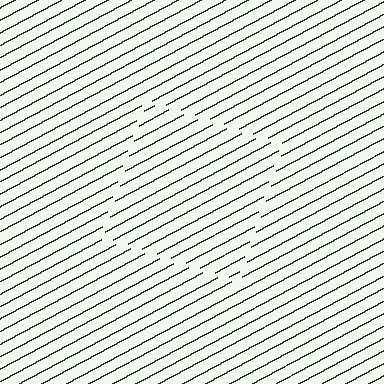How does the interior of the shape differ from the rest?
The interior of the shape contains the same grating, shifted by half a period — the contour is defined by the phase discontinuity where line-ends from the inner and outer gratings abut.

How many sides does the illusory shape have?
4 sides — the line-ends trace a square.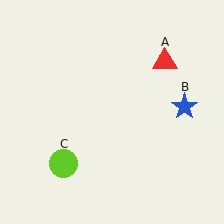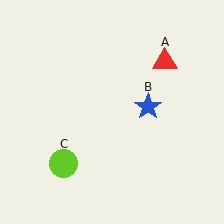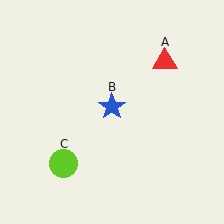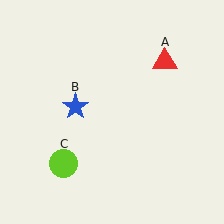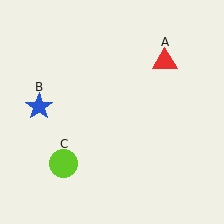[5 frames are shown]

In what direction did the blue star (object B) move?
The blue star (object B) moved left.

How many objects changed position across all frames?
1 object changed position: blue star (object B).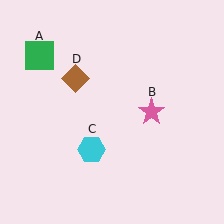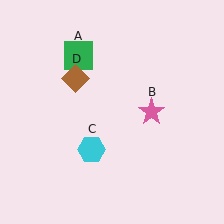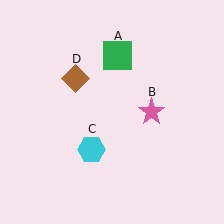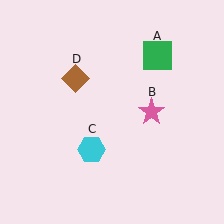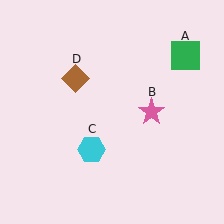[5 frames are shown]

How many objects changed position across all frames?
1 object changed position: green square (object A).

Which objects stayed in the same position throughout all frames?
Pink star (object B) and cyan hexagon (object C) and brown diamond (object D) remained stationary.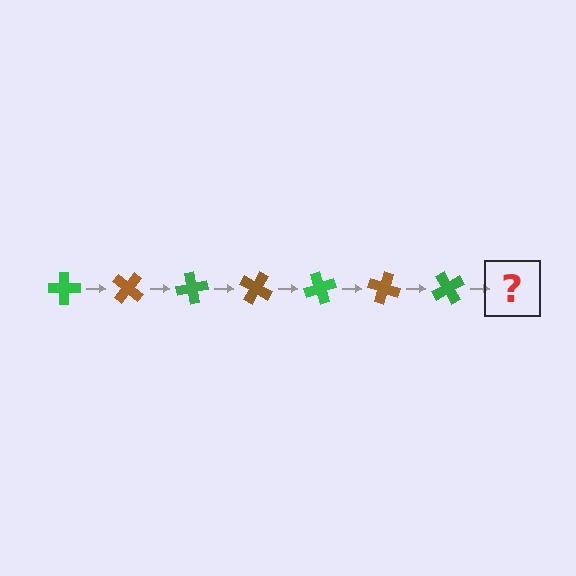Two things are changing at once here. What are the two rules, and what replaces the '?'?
The two rules are that it rotates 40 degrees each step and the color cycles through green and brown. The '?' should be a brown cross, rotated 280 degrees from the start.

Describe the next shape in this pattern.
It should be a brown cross, rotated 280 degrees from the start.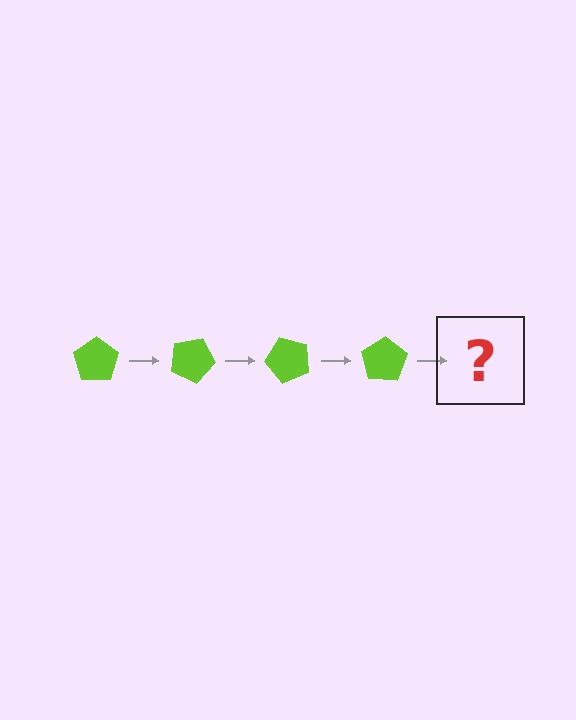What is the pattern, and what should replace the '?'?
The pattern is that the pentagon rotates 25 degrees each step. The '?' should be a lime pentagon rotated 100 degrees.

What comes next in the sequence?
The next element should be a lime pentagon rotated 100 degrees.